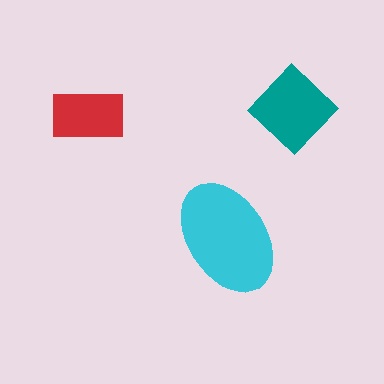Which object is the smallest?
The red rectangle.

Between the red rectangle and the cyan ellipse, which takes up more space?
The cyan ellipse.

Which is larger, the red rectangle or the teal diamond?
The teal diamond.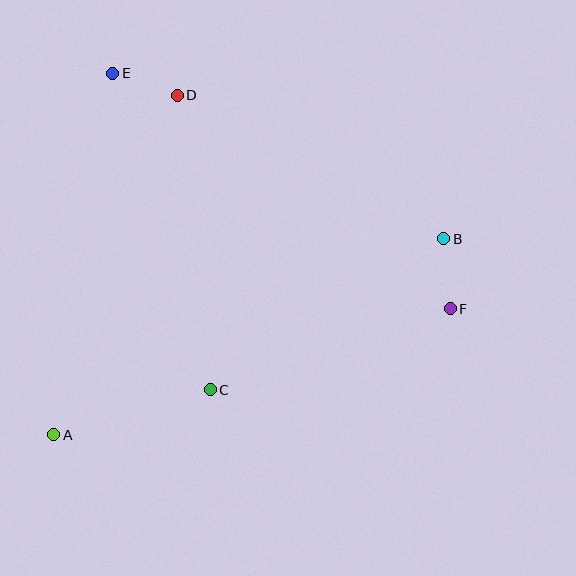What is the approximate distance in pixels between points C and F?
The distance between C and F is approximately 253 pixels.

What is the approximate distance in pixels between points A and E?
The distance between A and E is approximately 366 pixels.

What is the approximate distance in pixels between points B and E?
The distance between B and E is approximately 370 pixels.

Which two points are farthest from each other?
Points A and B are farthest from each other.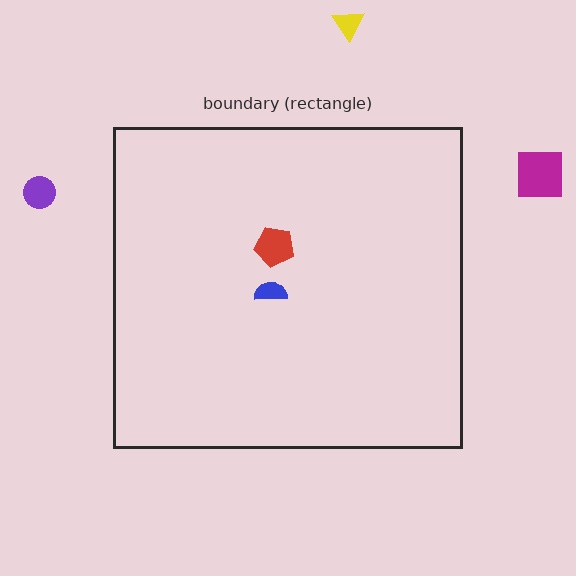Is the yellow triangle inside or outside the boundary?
Outside.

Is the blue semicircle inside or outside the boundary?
Inside.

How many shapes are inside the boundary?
2 inside, 3 outside.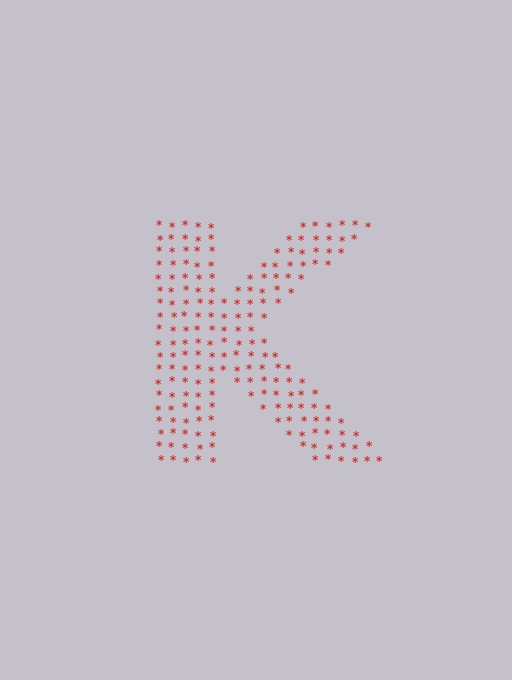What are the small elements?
The small elements are asterisks.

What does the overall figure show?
The overall figure shows the letter K.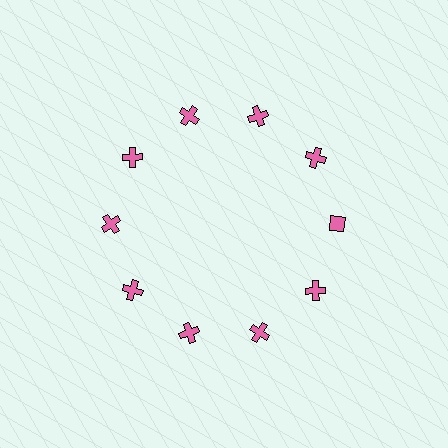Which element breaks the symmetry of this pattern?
The pink diamond at roughly the 3 o'clock position breaks the symmetry. All other shapes are pink crosses.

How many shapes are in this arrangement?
There are 10 shapes arranged in a ring pattern.